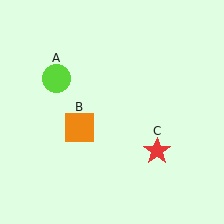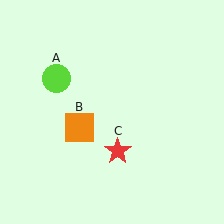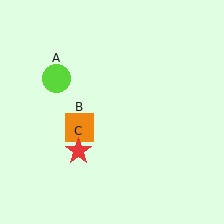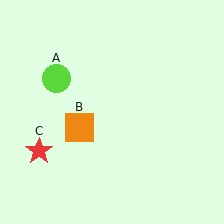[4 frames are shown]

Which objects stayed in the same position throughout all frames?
Lime circle (object A) and orange square (object B) remained stationary.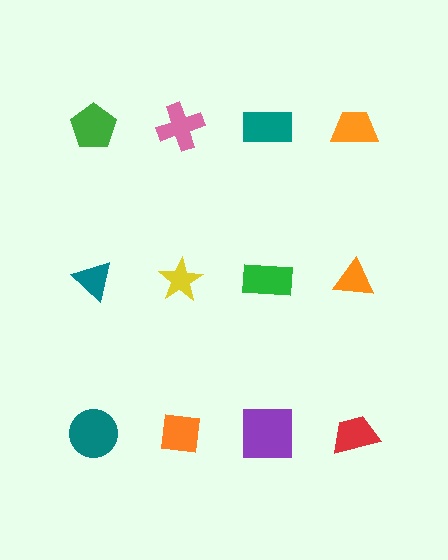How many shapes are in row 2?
4 shapes.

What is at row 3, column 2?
An orange square.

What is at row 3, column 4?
A red trapezoid.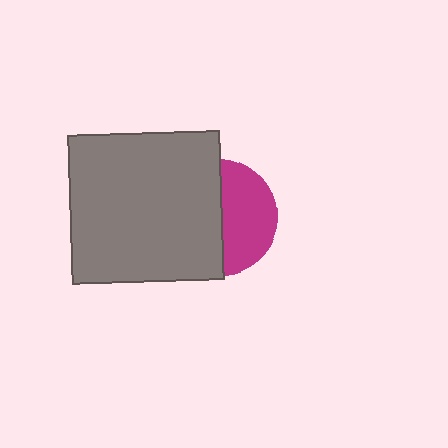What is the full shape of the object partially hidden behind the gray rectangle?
The partially hidden object is a magenta circle.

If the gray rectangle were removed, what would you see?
You would see the complete magenta circle.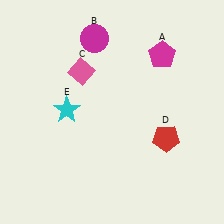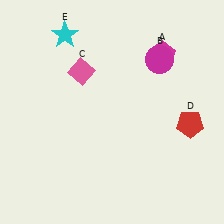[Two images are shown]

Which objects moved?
The objects that moved are: the magenta circle (B), the red pentagon (D), the cyan star (E).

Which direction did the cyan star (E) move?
The cyan star (E) moved up.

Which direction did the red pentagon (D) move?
The red pentagon (D) moved right.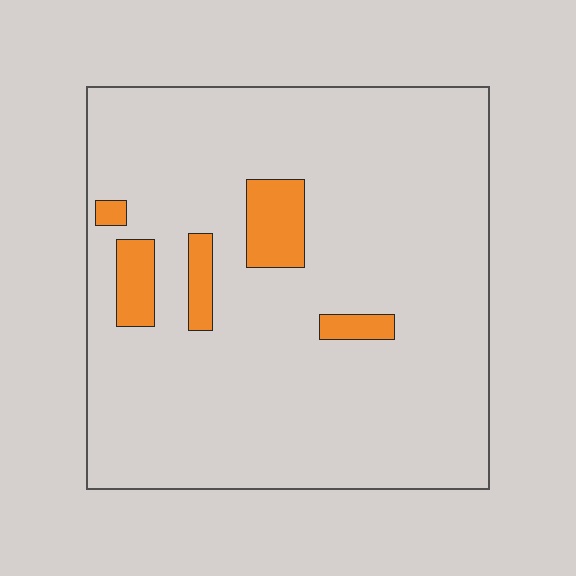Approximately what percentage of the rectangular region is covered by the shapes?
Approximately 10%.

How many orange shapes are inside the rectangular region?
5.